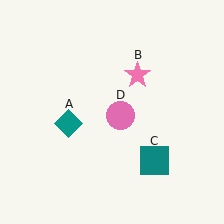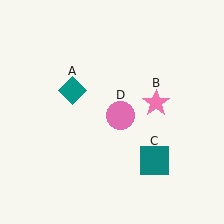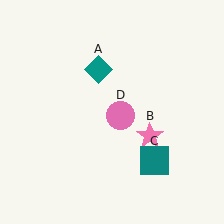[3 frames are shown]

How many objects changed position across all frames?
2 objects changed position: teal diamond (object A), pink star (object B).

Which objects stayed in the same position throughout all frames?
Teal square (object C) and pink circle (object D) remained stationary.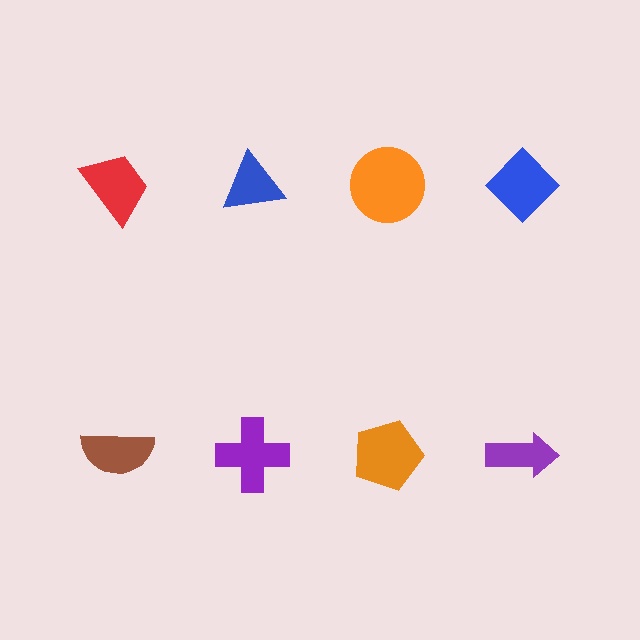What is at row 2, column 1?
A brown semicircle.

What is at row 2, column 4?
A purple arrow.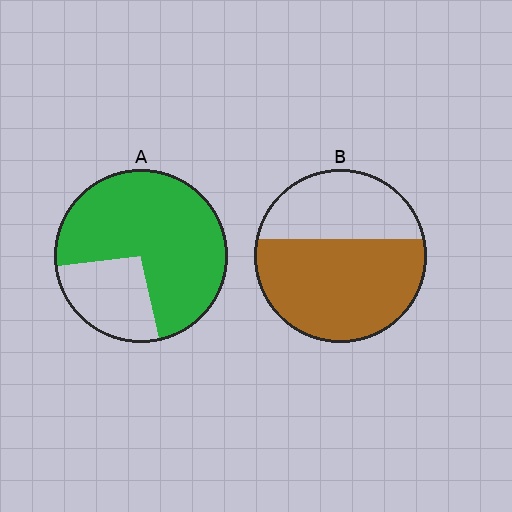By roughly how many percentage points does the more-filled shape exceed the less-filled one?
By roughly 10 percentage points (A over B).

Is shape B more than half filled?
Yes.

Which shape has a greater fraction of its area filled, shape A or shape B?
Shape A.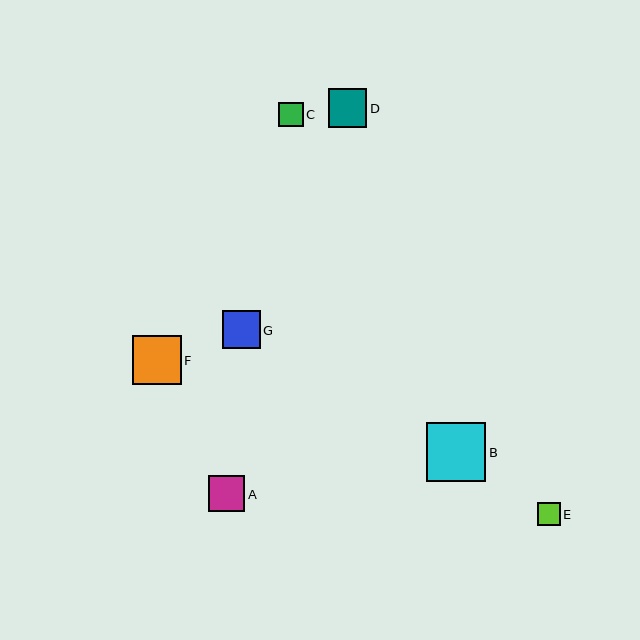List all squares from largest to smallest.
From largest to smallest: B, F, D, G, A, C, E.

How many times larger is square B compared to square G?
Square B is approximately 1.6 times the size of square G.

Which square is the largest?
Square B is the largest with a size of approximately 59 pixels.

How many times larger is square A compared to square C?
Square A is approximately 1.4 times the size of square C.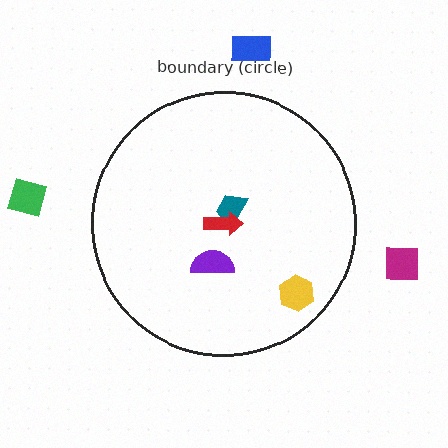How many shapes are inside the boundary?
4 inside, 3 outside.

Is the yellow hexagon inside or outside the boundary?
Inside.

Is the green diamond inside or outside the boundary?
Outside.